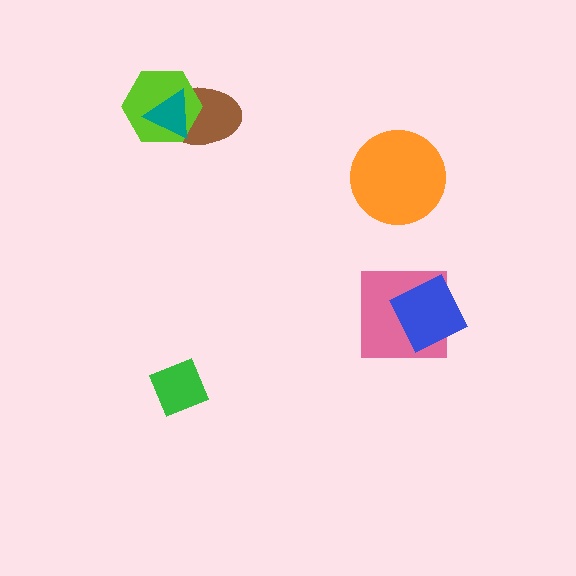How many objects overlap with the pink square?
1 object overlaps with the pink square.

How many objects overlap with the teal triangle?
2 objects overlap with the teal triangle.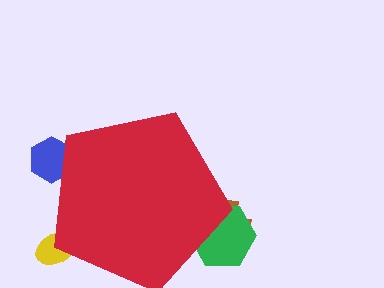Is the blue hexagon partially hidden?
Yes, the blue hexagon is partially hidden behind the red pentagon.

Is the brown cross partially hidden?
Yes, the brown cross is partially hidden behind the red pentagon.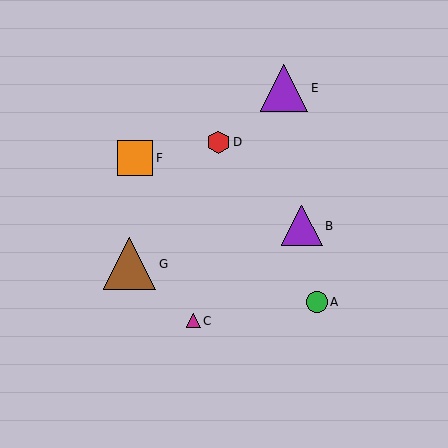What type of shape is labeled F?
Shape F is an orange square.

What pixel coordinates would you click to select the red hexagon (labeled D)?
Click at (218, 142) to select the red hexagon D.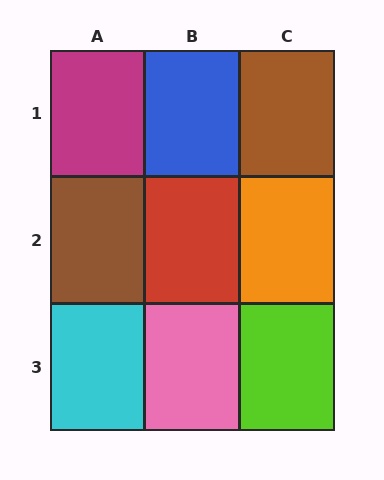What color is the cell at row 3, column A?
Cyan.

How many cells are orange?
1 cell is orange.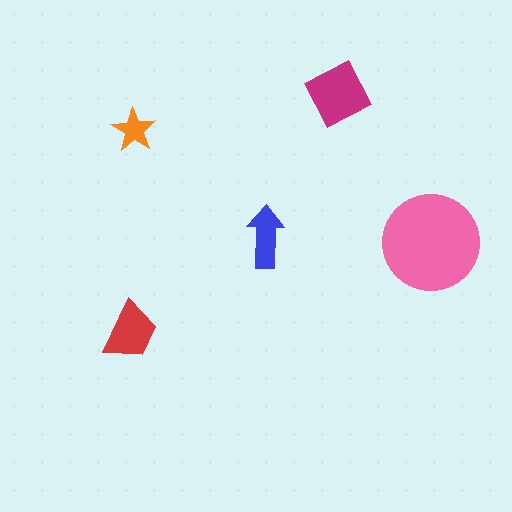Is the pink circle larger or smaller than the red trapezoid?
Larger.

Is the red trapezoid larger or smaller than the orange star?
Larger.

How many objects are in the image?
There are 5 objects in the image.